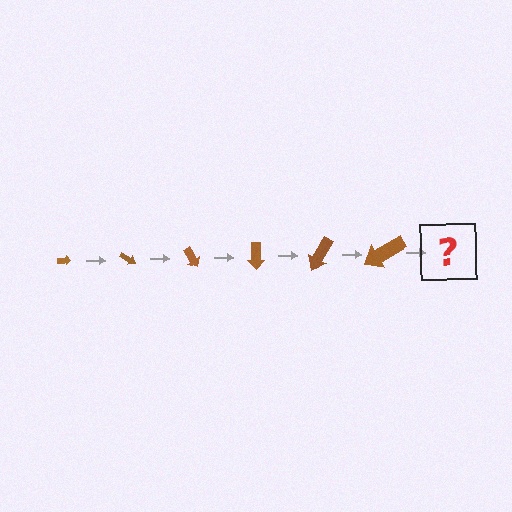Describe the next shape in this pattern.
It should be an arrow, larger than the previous one and rotated 180 degrees from the start.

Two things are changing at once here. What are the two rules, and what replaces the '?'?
The two rules are that the arrow grows larger each step and it rotates 30 degrees each step. The '?' should be an arrow, larger than the previous one and rotated 180 degrees from the start.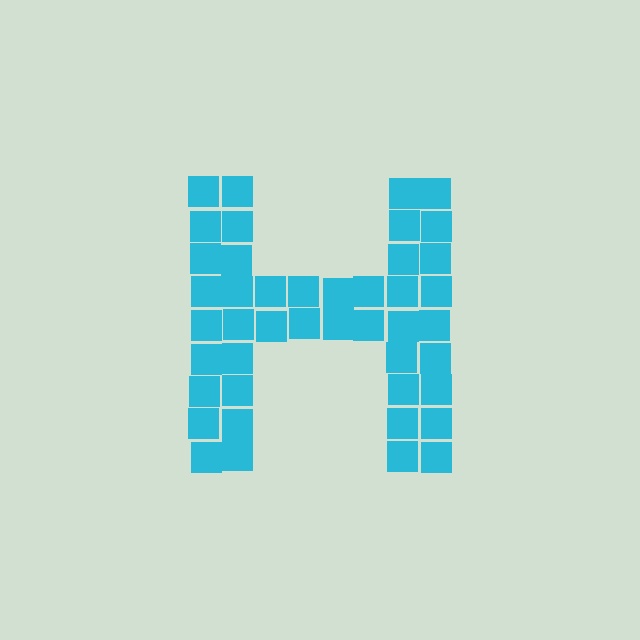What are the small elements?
The small elements are squares.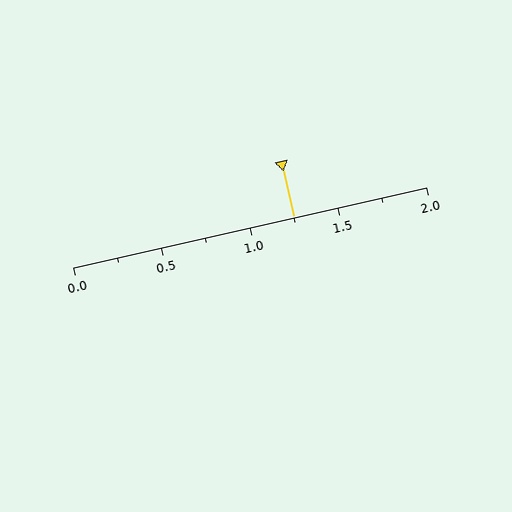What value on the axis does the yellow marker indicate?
The marker indicates approximately 1.25.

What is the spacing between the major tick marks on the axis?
The major ticks are spaced 0.5 apart.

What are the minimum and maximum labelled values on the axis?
The axis runs from 0.0 to 2.0.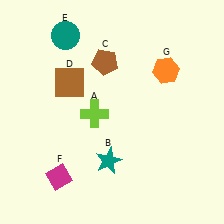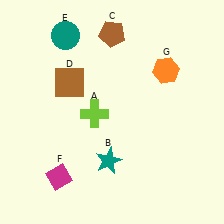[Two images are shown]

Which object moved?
The brown pentagon (C) moved up.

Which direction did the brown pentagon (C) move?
The brown pentagon (C) moved up.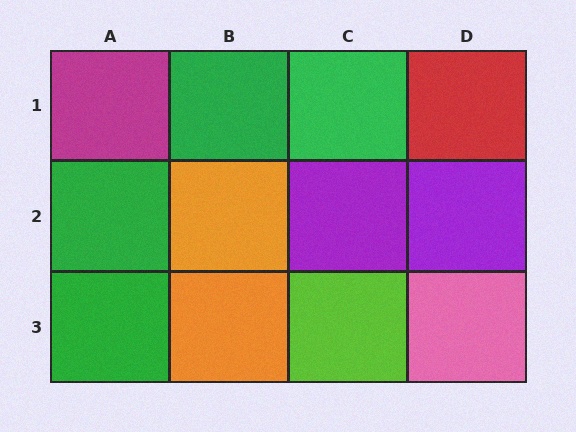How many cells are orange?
2 cells are orange.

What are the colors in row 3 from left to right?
Green, orange, lime, pink.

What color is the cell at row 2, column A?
Green.